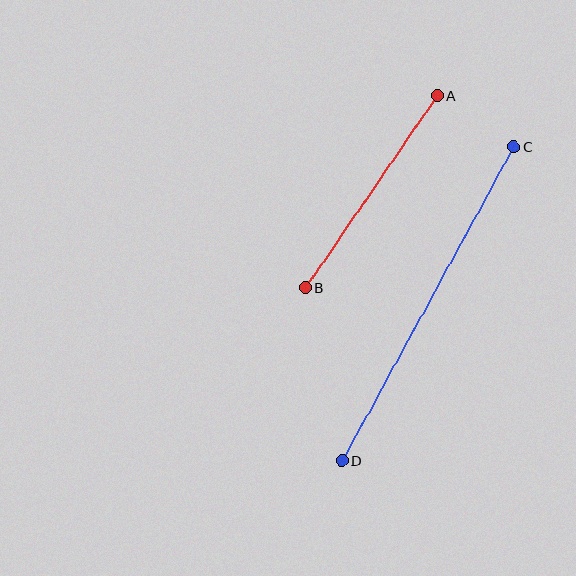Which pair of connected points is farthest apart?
Points C and D are farthest apart.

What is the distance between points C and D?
The distance is approximately 358 pixels.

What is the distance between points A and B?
The distance is approximately 233 pixels.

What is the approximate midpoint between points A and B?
The midpoint is at approximately (371, 192) pixels.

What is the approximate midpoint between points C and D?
The midpoint is at approximately (428, 304) pixels.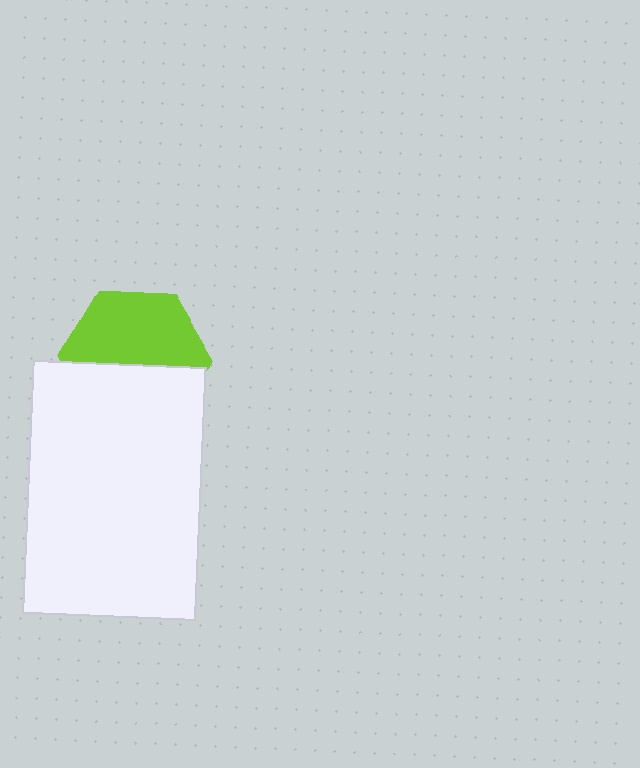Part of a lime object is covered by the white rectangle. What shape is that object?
It is a hexagon.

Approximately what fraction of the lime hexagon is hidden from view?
Roughly 45% of the lime hexagon is hidden behind the white rectangle.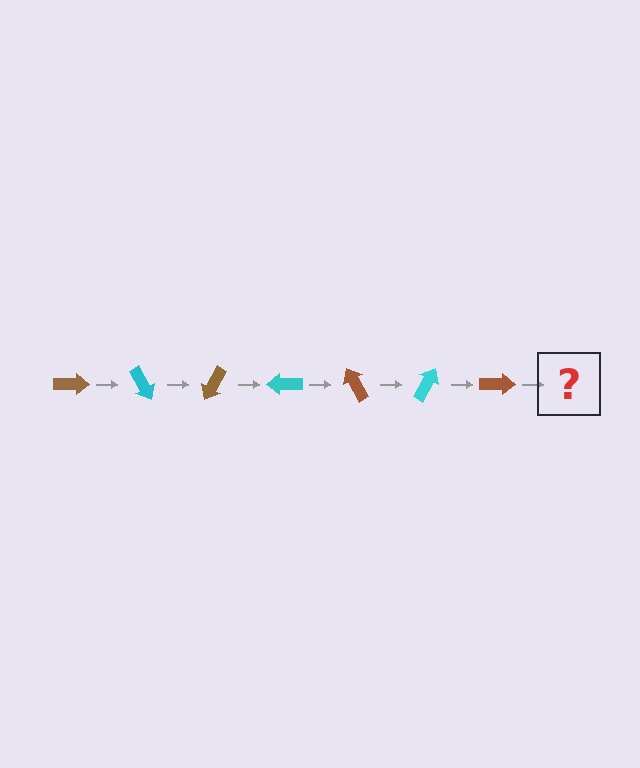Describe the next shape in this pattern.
It should be a cyan arrow, rotated 420 degrees from the start.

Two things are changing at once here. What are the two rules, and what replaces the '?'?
The two rules are that it rotates 60 degrees each step and the color cycles through brown and cyan. The '?' should be a cyan arrow, rotated 420 degrees from the start.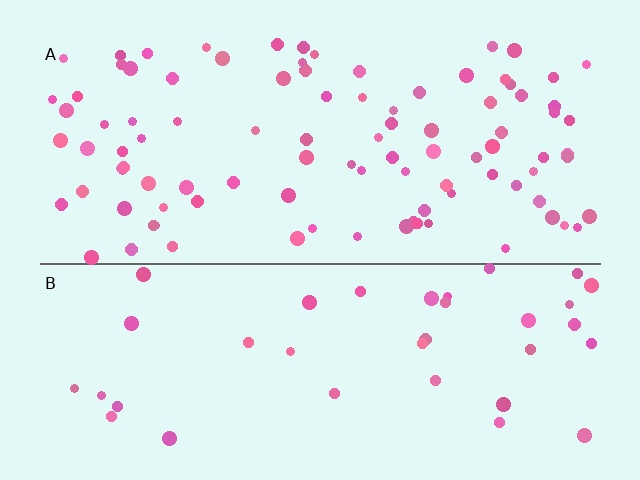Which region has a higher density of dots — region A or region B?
A (the top).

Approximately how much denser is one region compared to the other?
Approximately 2.5× — region A over region B.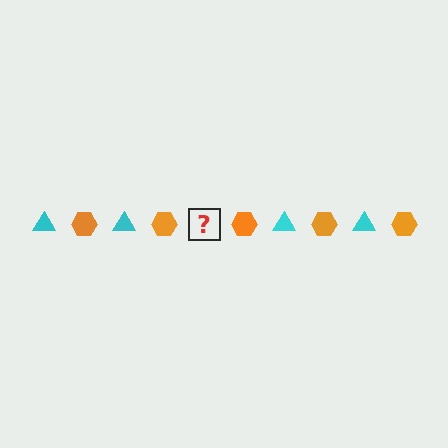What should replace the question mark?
The question mark should be replaced with a cyan triangle.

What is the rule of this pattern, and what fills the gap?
The rule is that the pattern alternates between cyan triangle and orange hexagon. The gap should be filled with a cyan triangle.